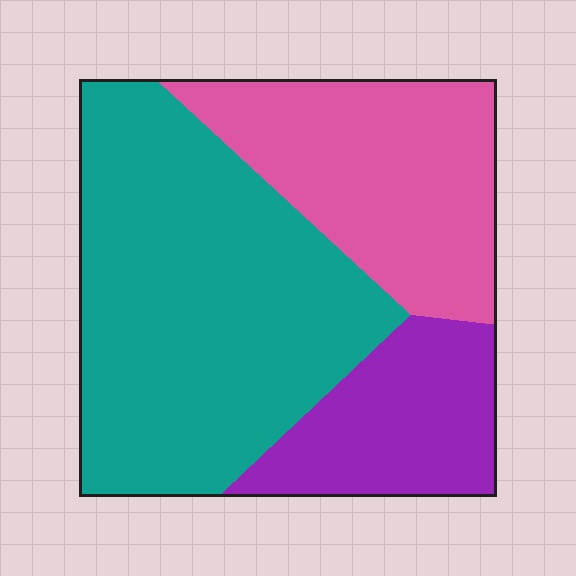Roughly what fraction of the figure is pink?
Pink covers roughly 30% of the figure.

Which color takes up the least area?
Purple, at roughly 20%.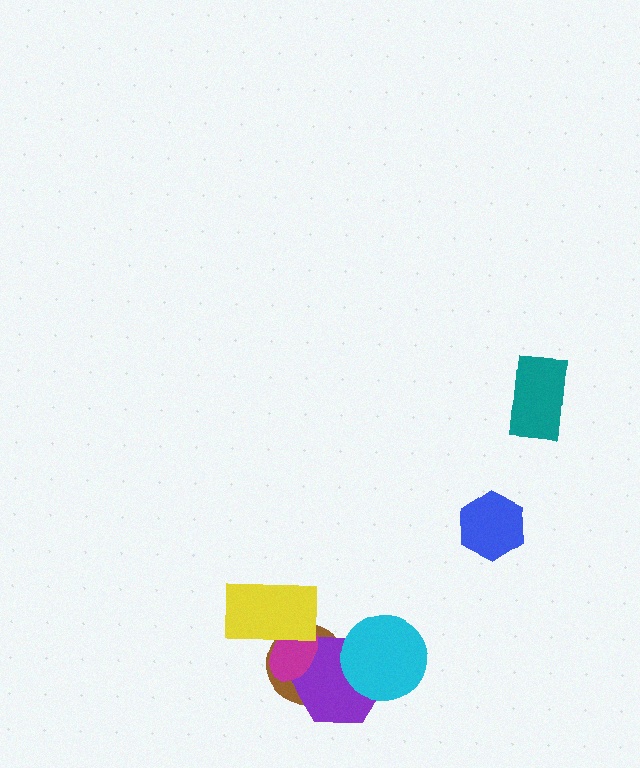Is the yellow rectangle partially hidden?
No, no other shape covers it.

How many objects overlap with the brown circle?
3 objects overlap with the brown circle.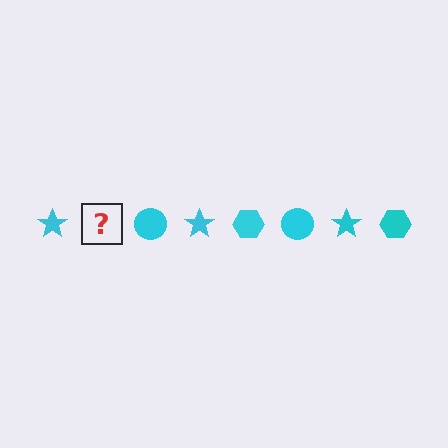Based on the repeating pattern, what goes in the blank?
The blank should be a cyan hexagon.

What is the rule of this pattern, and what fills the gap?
The rule is that the pattern cycles through star, hexagon, circle shapes in cyan. The gap should be filled with a cyan hexagon.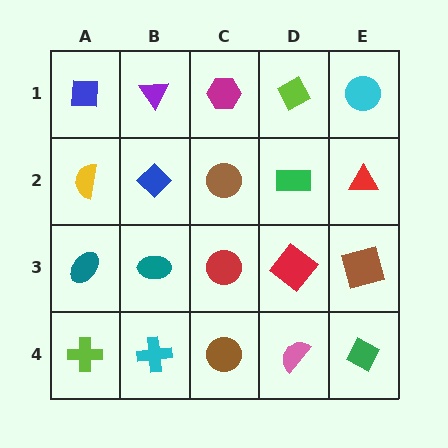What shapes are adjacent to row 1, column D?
A green rectangle (row 2, column D), a magenta hexagon (row 1, column C), a cyan circle (row 1, column E).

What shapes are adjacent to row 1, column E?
A red triangle (row 2, column E), a lime diamond (row 1, column D).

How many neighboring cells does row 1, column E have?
2.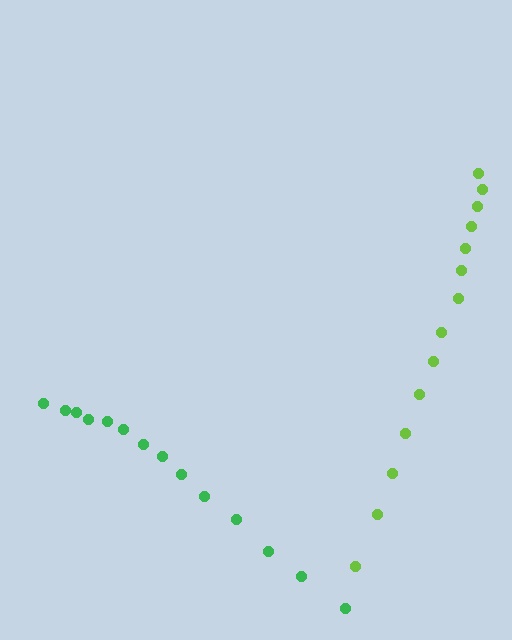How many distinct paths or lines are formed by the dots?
There are 2 distinct paths.